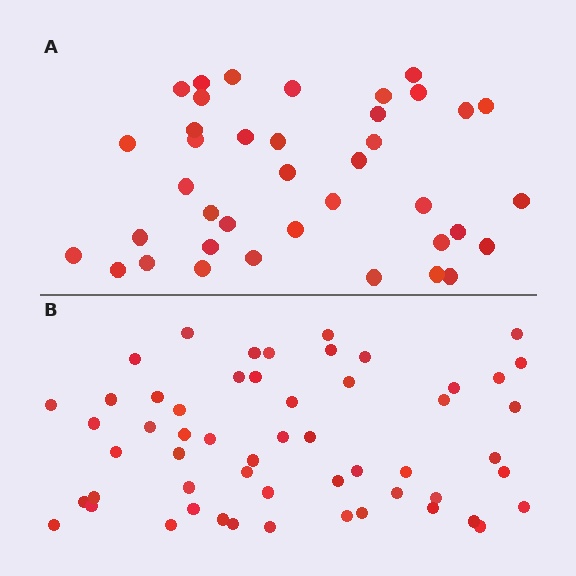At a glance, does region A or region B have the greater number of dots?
Region B (the bottom region) has more dots.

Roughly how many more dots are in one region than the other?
Region B has approximately 15 more dots than region A.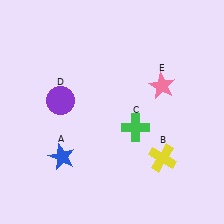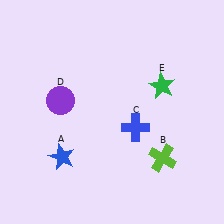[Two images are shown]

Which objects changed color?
B changed from yellow to lime. C changed from green to blue. E changed from pink to green.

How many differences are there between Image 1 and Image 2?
There are 3 differences between the two images.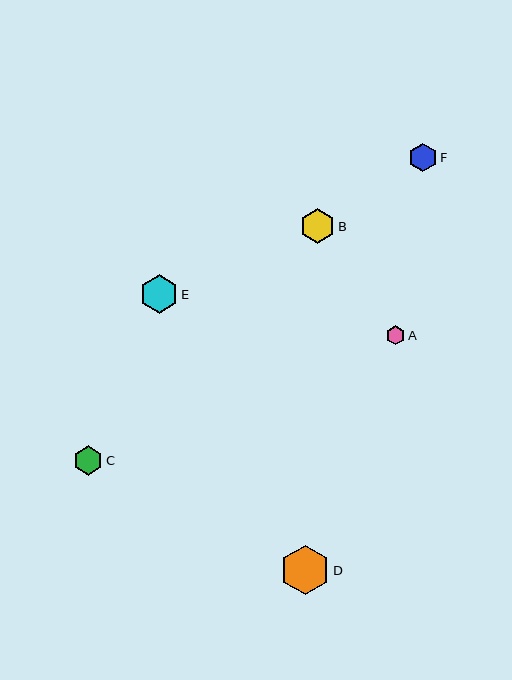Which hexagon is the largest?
Hexagon D is the largest with a size of approximately 49 pixels.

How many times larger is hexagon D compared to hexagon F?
Hexagon D is approximately 1.8 times the size of hexagon F.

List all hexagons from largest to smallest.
From largest to smallest: D, E, B, C, F, A.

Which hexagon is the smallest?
Hexagon A is the smallest with a size of approximately 19 pixels.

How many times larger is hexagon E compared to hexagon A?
Hexagon E is approximately 2.1 times the size of hexagon A.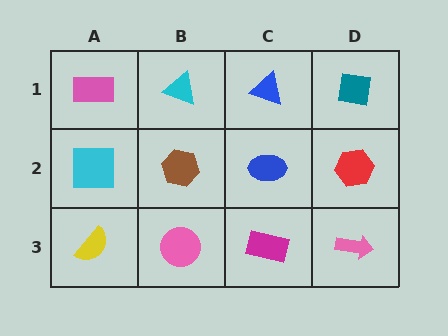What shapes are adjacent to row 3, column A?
A cyan square (row 2, column A), a pink circle (row 3, column B).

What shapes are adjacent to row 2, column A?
A pink rectangle (row 1, column A), a yellow semicircle (row 3, column A), a brown hexagon (row 2, column B).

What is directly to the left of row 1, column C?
A cyan triangle.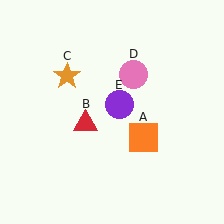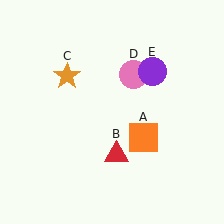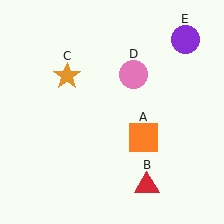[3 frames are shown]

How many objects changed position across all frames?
2 objects changed position: red triangle (object B), purple circle (object E).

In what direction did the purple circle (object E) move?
The purple circle (object E) moved up and to the right.